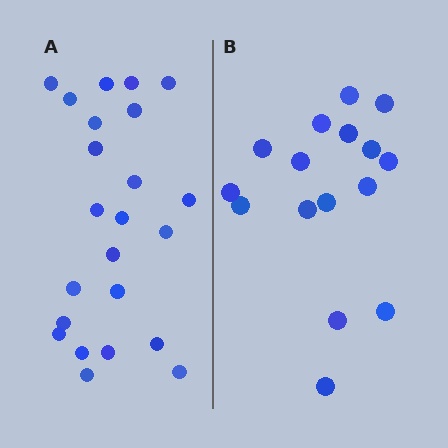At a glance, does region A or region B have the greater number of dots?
Region A (the left region) has more dots.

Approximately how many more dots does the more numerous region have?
Region A has roughly 8 or so more dots than region B.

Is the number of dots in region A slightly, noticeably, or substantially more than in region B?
Region A has noticeably more, but not dramatically so. The ratio is roughly 1.4 to 1.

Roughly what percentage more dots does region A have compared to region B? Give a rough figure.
About 45% more.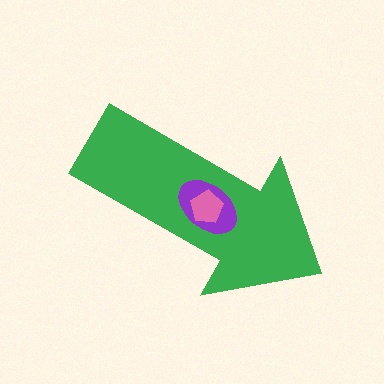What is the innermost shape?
The pink pentagon.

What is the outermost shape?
The green arrow.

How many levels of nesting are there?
3.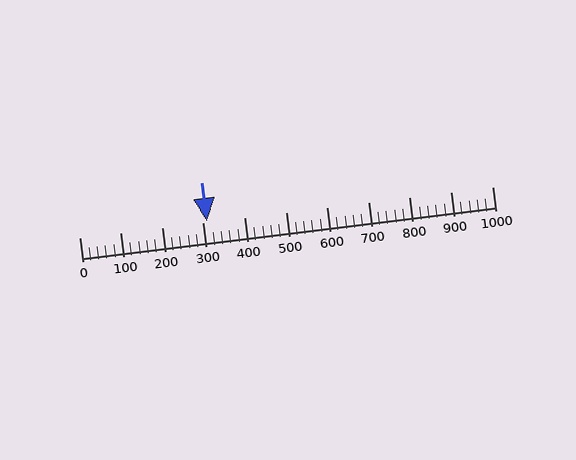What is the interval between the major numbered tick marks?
The major tick marks are spaced 100 units apart.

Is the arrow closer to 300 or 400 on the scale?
The arrow is closer to 300.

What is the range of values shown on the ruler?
The ruler shows values from 0 to 1000.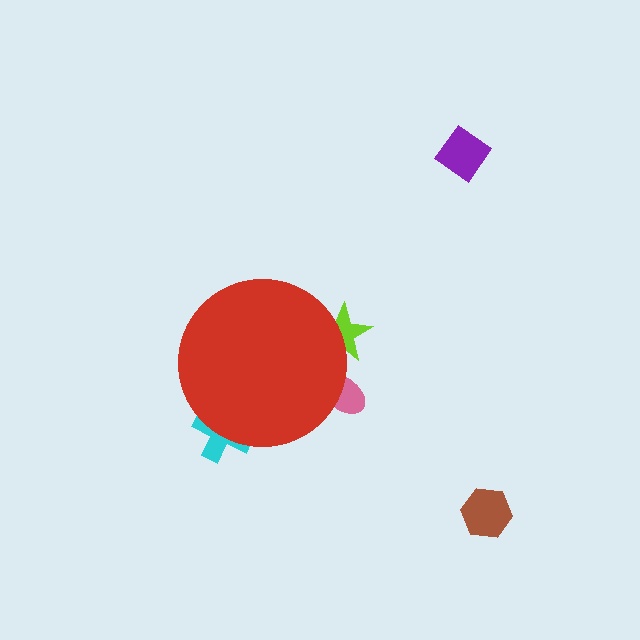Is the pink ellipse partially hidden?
Yes, the pink ellipse is partially hidden behind the red circle.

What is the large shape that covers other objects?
A red circle.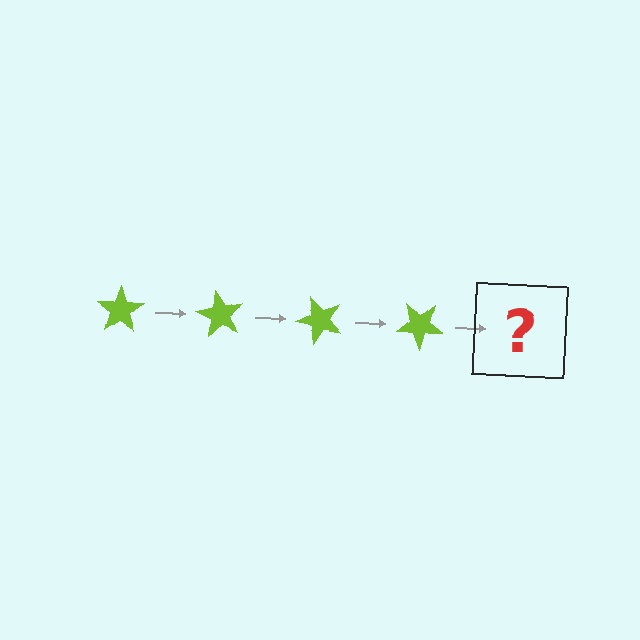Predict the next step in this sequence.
The next step is a lime star rotated 240 degrees.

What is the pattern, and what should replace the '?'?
The pattern is that the star rotates 60 degrees each step. The '?' should be a lime star rotated 240 degrees.